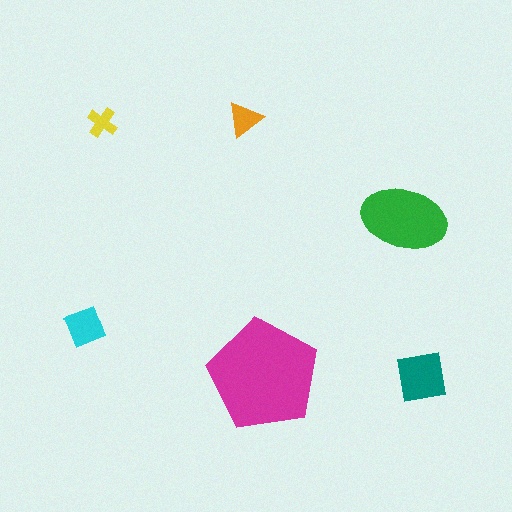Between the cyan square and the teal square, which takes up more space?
The teal square.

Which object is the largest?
The magenta pentagon.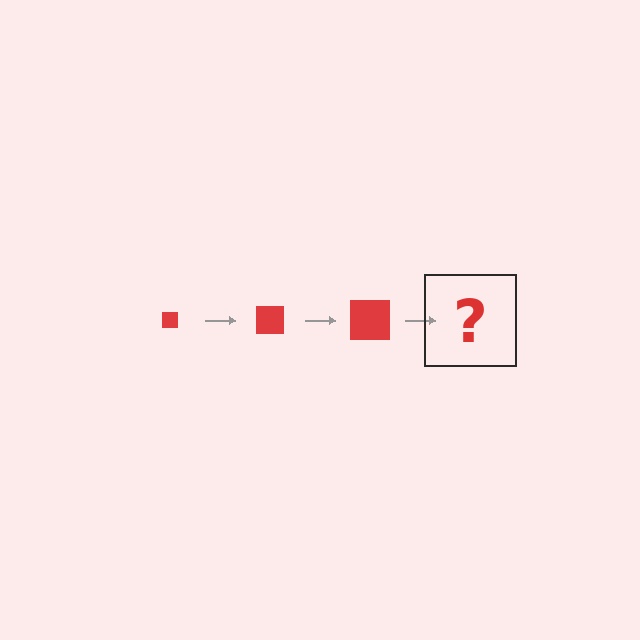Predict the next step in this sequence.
The next step is a red square, larger than the previous one.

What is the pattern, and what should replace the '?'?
The pattern is that the square gets progressively larger each step. The '?' should be a red square, larger than the previous one.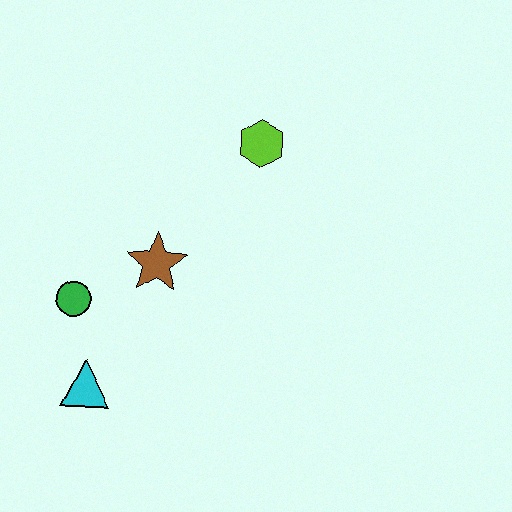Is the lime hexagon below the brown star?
No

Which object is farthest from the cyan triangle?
The lime hexagon is farthest from the cyan triangle.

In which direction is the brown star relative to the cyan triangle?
The brown star is above the cyan triangle.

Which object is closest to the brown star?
The green circle is closest to the brown star.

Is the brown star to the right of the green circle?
Yes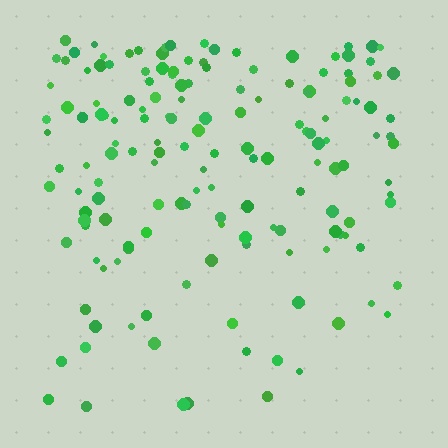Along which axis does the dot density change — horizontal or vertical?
Vertical.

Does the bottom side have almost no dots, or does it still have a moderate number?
Still a moderate number, just noticeably fewer than the top.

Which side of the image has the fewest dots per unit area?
The bottom.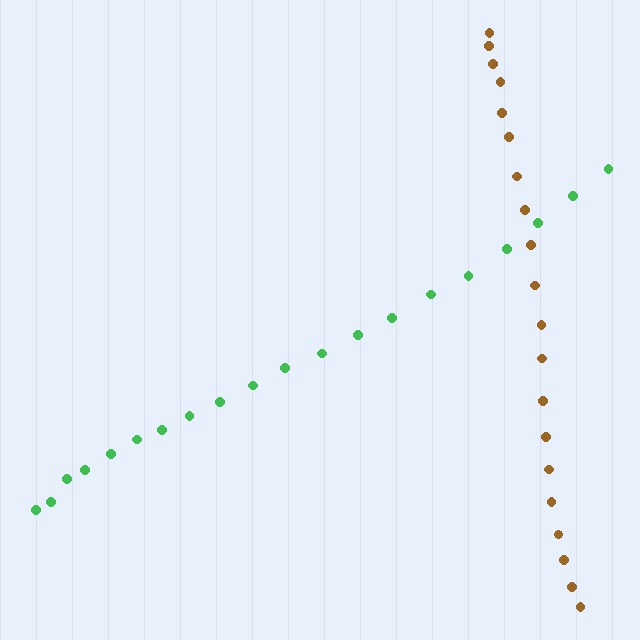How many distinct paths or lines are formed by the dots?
There are 2 distinct paths.